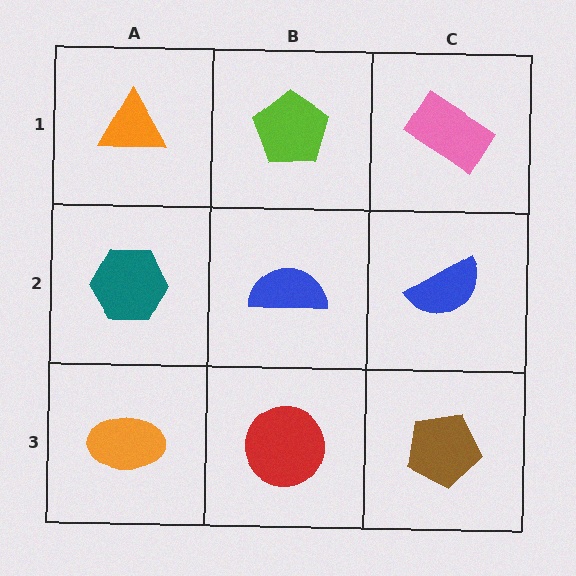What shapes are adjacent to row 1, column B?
A blue semicircle (row 2, column B), an orange triangle (row 1, column A), a pink rectangle (row 1, column C).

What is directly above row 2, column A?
An orange triangle.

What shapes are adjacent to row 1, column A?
A teal hexagon (row 2, column A), a lime pentagon (row 1, column B).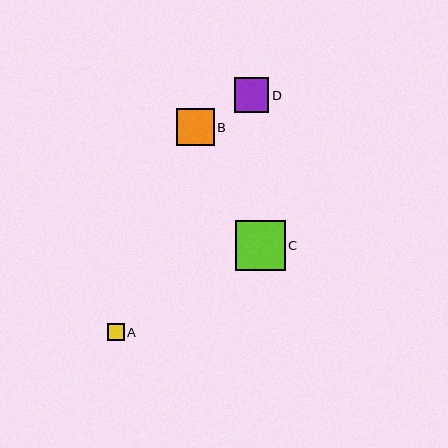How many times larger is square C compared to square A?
Square C is approximately 2.9 times the size of square A.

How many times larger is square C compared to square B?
Square C is approximately 1.3 times the size of square B.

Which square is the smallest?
Square A is the smallest with a size of approximately 17 pixels.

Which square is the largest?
Square C is the largest with a size of approximately 50 pixels.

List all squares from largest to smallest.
From largest to smallest: C, B, D, A.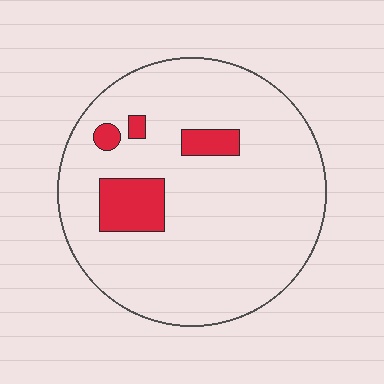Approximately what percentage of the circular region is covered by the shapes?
Approximately 10%.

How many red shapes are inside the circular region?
4.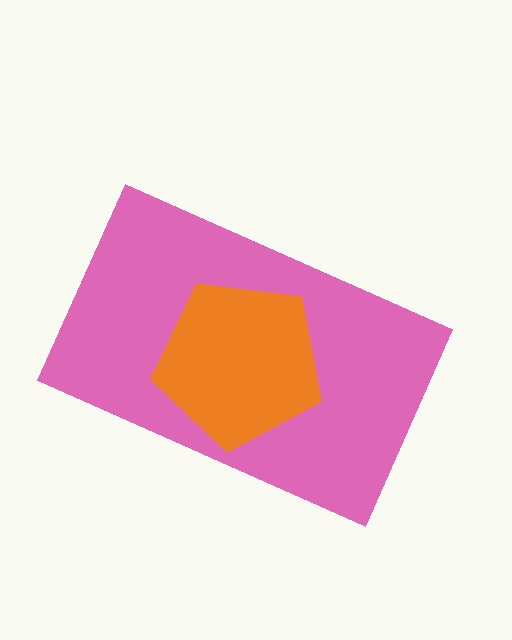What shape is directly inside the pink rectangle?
The orange pentagon.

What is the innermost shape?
The orange pentagon.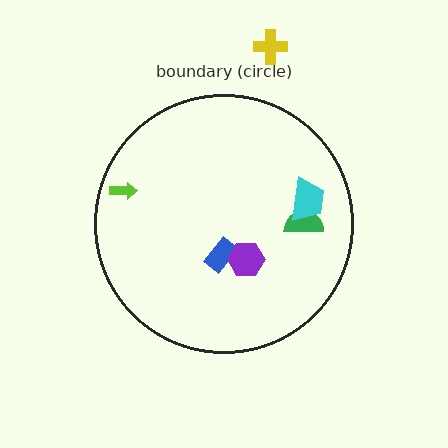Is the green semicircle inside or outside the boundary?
Inside.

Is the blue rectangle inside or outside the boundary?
Inside.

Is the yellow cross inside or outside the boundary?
Outside.